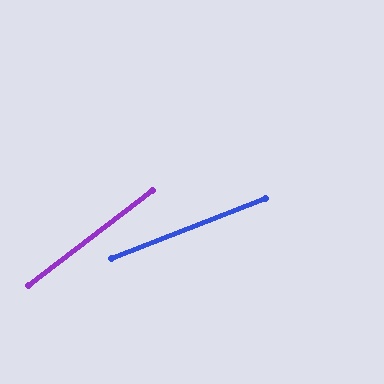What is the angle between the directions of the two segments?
Approximately 16 degrees.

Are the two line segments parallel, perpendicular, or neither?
Neither parallel nor perpendicular — they differ by about 16°.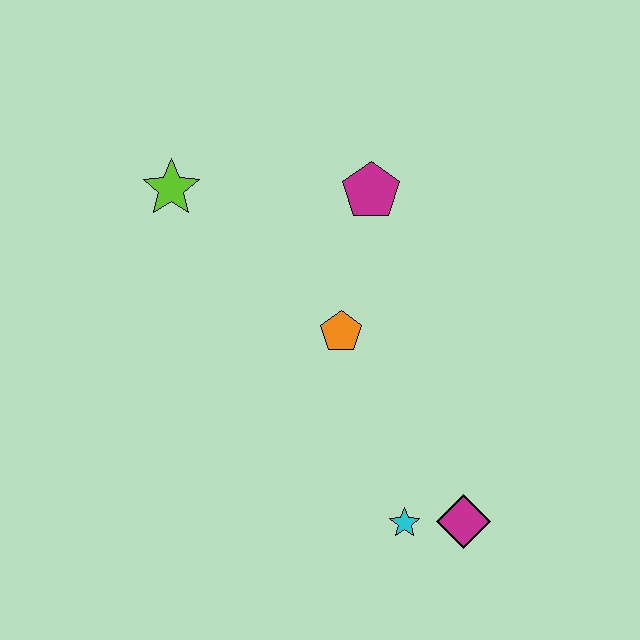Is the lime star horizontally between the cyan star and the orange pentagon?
No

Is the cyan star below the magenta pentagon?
Yes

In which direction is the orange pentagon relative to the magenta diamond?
The orange pentagon is above the magenta diamond.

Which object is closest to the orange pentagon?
The magenta pentagon is closest to the orange pentagon.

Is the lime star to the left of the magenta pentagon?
Yes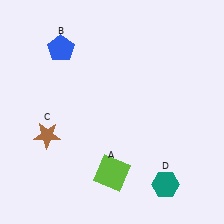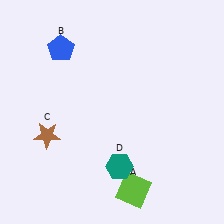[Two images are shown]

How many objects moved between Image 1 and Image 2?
2 objects moved between the two images.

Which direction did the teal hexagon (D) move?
The teal hexagon (D) moved left.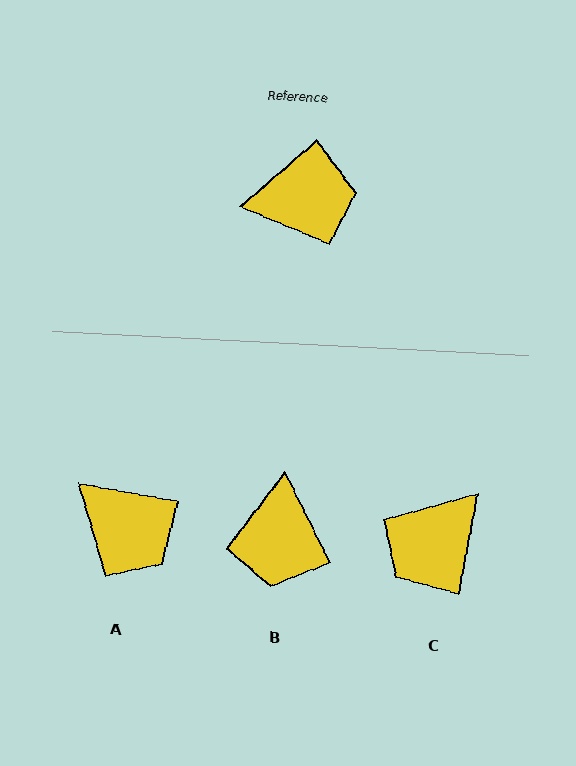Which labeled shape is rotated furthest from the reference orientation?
C, about 142 degrees away.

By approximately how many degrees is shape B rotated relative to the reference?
Approximately 105 degrees clockwise.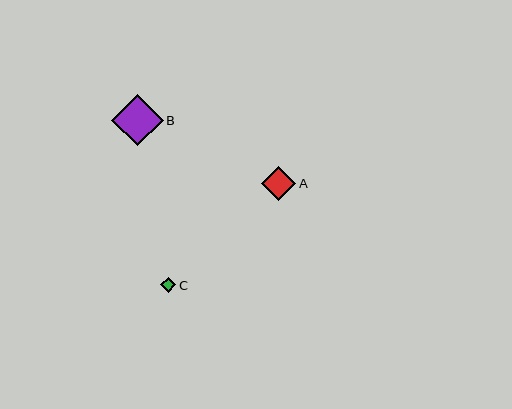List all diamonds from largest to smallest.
From largest to smallest: B, A, C.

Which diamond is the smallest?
Diamond C is the smallest with a size of approximately 15 pixels.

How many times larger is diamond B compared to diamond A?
Diamond B is approximately 1.5 times the size of diamond A.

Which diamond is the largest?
Diamond B is the largest with a size of approximately 51 pixels.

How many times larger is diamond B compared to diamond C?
Diamond B is approximately 3.3 times the size of diamond C.